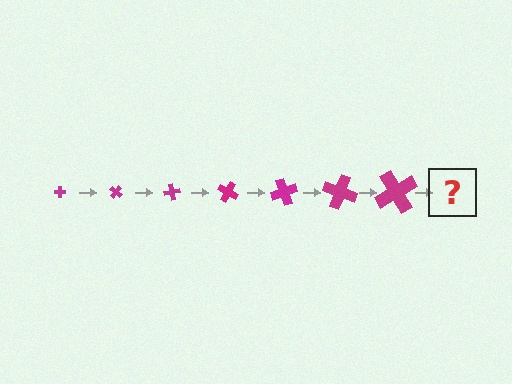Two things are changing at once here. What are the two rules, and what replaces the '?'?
The two rules are that the cross grows larger each step and it rotates 40 degrees each step. The '?' should be a cross, larger than the previous one and rotated 280 degrees from the start.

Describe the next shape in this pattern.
It should be a cross, larger than the previous one and rotated 280 degrees from the start.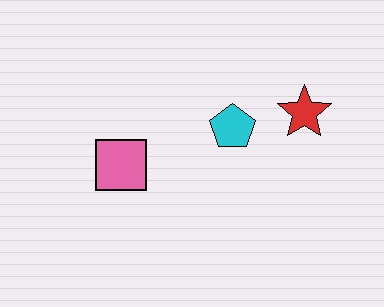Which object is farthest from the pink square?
The red star is farthest from the pink square.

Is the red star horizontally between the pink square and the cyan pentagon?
No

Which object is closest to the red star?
The cyan pentagon is closest to the red star.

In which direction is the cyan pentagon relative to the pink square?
The cyan pentagon is to the right of the pink square.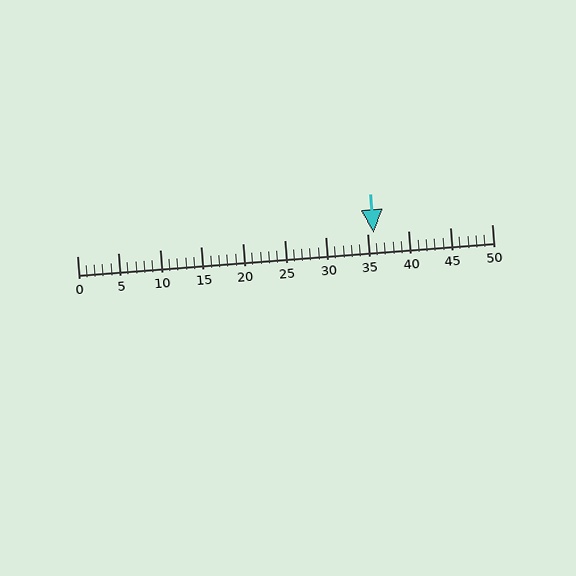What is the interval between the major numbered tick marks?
The major tick marks are spaced 5 units apart.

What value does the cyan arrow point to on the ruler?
The cyan arrow points to approximately 36.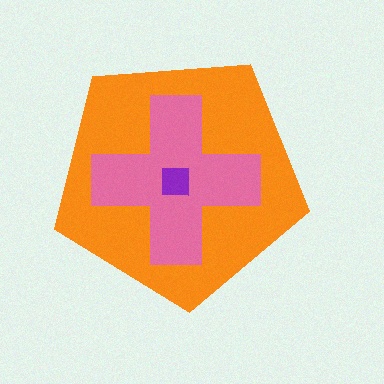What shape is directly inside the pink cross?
The purple square.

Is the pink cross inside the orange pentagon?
Yes.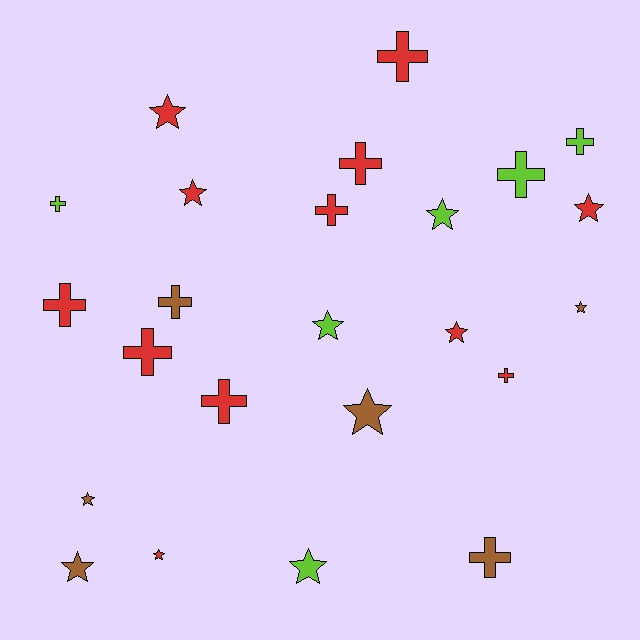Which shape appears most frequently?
Cross, with 12 objects.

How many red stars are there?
There are 5 red stars.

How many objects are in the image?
There are 24 objects.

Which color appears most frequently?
Red, with 12 objects.